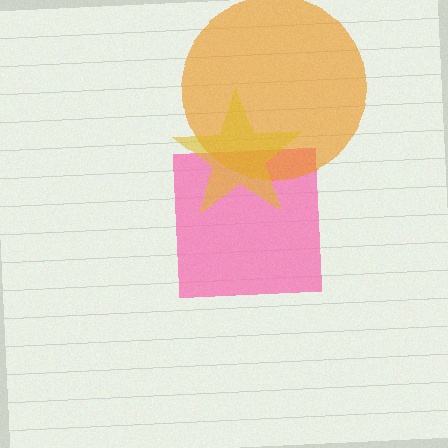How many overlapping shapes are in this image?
There are 3 overlapping shapes in the image.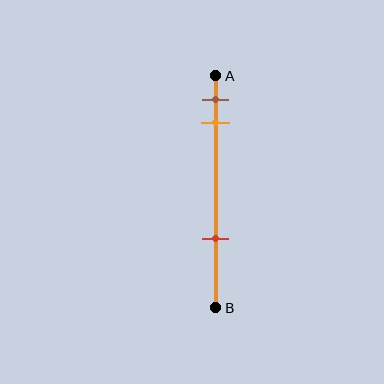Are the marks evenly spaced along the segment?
No, the marks are not evenly spaced.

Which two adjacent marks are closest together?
The brown and orange marks are the closest adjacent pair.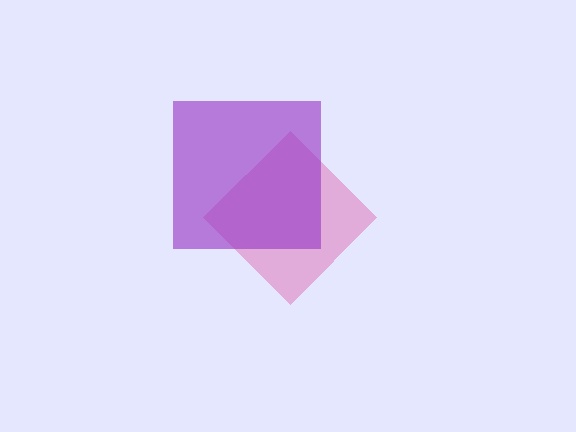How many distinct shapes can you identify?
There are 2 distinct shapes: a pink diamond, a purple square.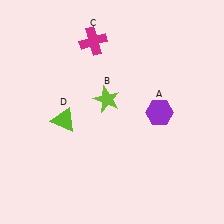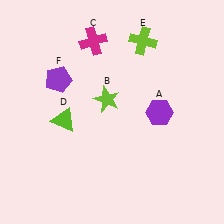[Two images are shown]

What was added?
A lime cross (E), a purple pentagon (F) were added in Image 2.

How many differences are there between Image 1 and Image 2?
There are 2 differences between the two images.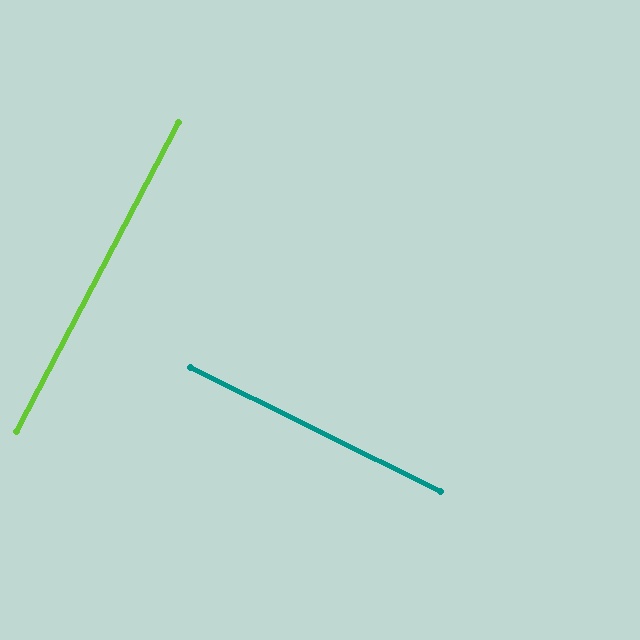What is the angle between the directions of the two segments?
Approximately 89 degrees.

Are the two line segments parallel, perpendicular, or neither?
Perpendicular — they meet at approximately 89°.